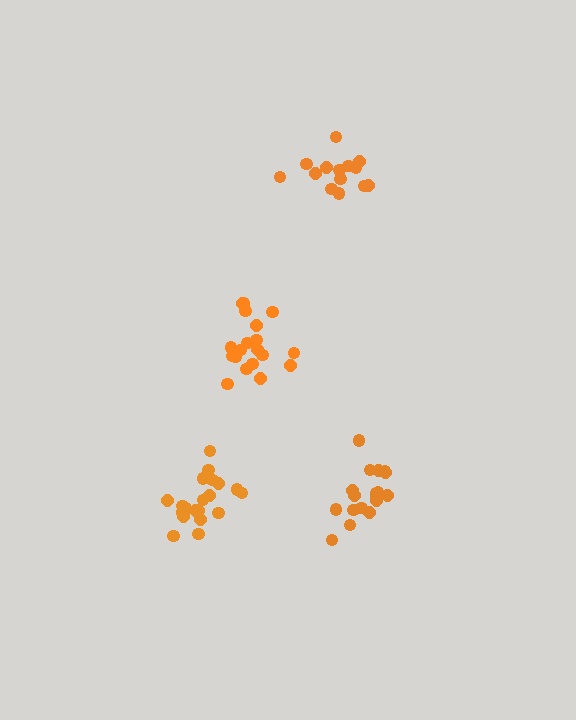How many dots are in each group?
Group 1: 14 dots, Group 2: 20 dots, Group 3: 19 dots, Group 4: 18 dots (71 total).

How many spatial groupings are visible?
There are 4 spatial groupings.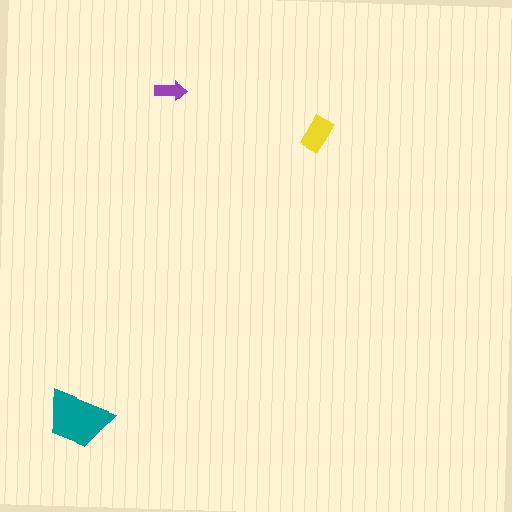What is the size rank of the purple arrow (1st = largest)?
3rd.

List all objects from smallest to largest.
The purple arrow, the yellow rectangle, the teal trapezoid.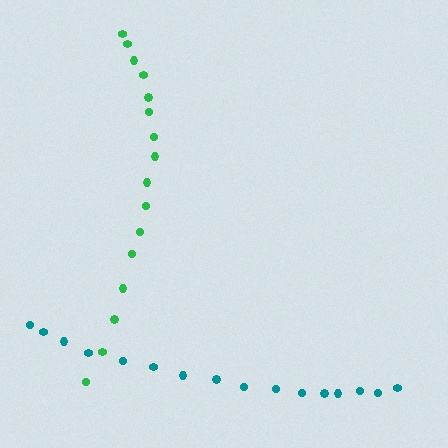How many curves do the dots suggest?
There are 2 distinct paths.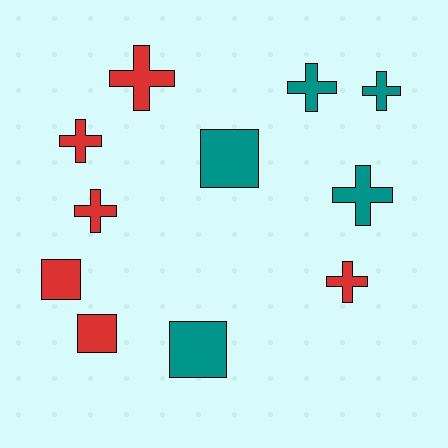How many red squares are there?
There are 2 red squares.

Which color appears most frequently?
Red, with 6 objects.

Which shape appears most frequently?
Cross, with 7 objects.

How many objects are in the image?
There are 11 objects.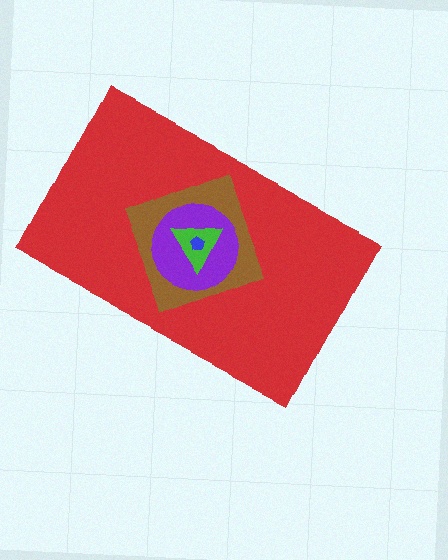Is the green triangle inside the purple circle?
Yes.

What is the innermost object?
The blue pentagon.